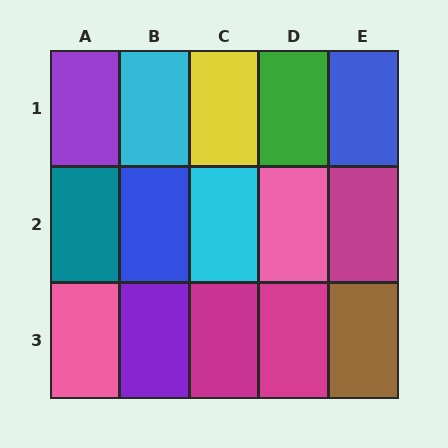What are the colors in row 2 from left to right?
Teal, blue, cyan, pink, magenta.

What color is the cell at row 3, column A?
Pink.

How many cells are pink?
2 cells are pink.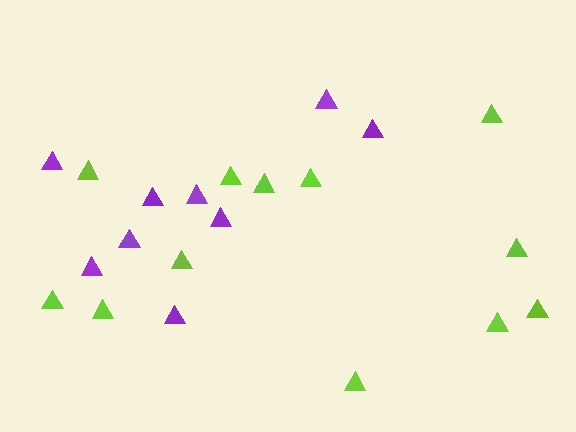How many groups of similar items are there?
There are 2 groups: one group of lime triangles (12) and one group of purple triangles (9).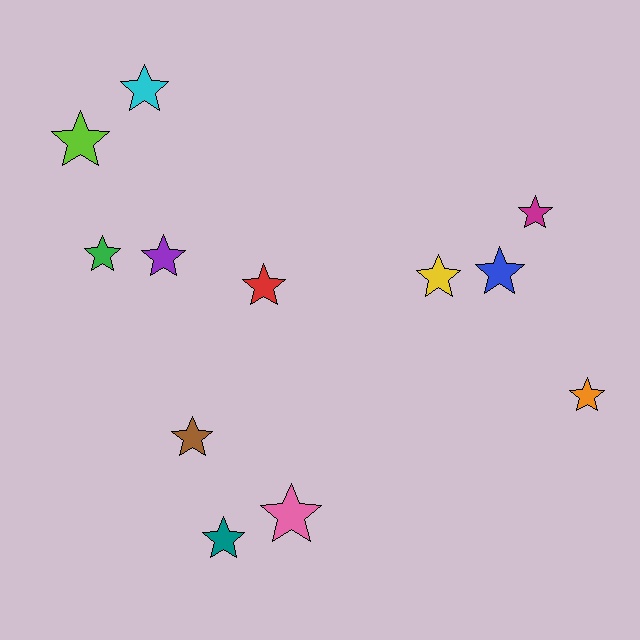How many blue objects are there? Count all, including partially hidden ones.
There is 1 blue object.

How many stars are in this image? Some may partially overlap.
There are 12 stars.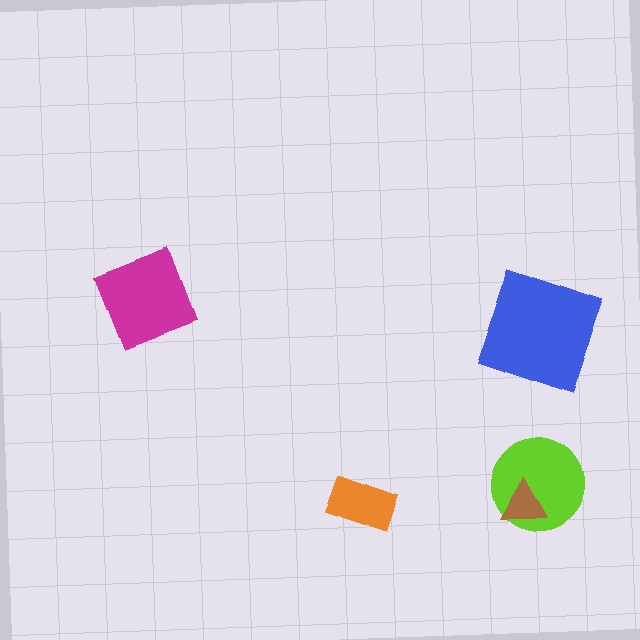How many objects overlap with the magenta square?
0 objects overlap with the magenta square.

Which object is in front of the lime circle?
The brown triangle is in front of the lime circle.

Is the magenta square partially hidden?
No, no other shape covers it.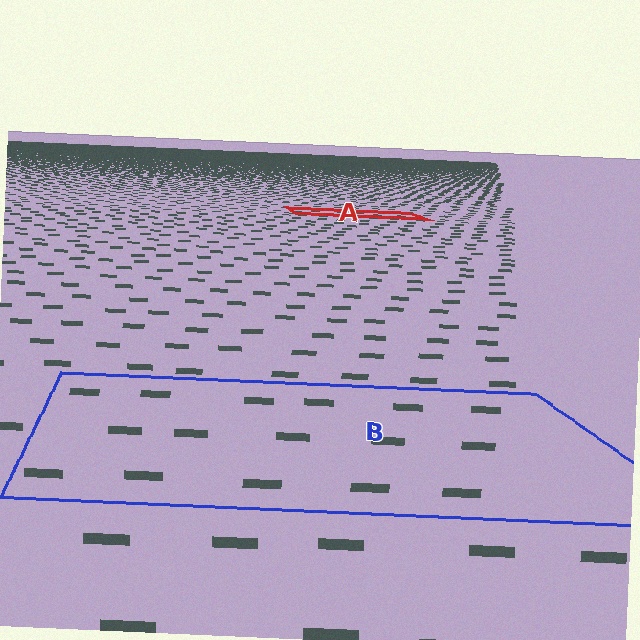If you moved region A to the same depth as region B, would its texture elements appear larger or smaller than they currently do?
They would appear larger. At a closer depth, the same texture elements are projected at a bigger on-screen size.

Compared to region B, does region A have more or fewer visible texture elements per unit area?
Region A has more texture elements per unit area — they are packed more densely because it is farther away.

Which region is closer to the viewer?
Region B is closer. The texture elements there are larger and more spread out.